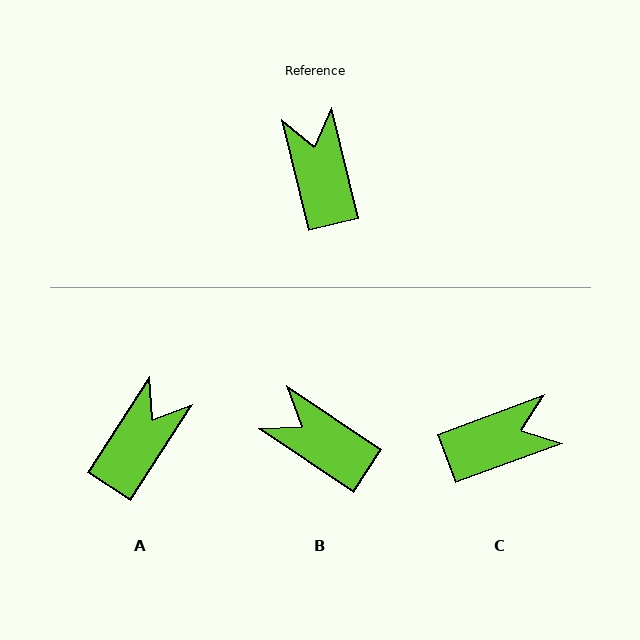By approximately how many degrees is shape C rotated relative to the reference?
Approximately 83 degrees clockwise.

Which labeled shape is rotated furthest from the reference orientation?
C, about 83 degrees away.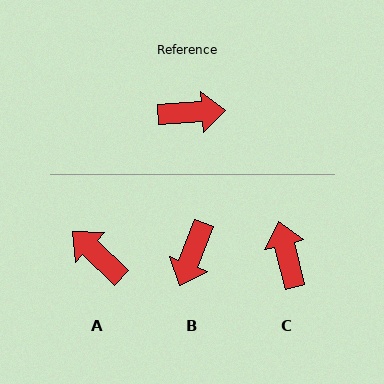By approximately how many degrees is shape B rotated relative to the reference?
Approximately 115 degrees clockwise.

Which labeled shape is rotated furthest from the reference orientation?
A, about 132 degrees away.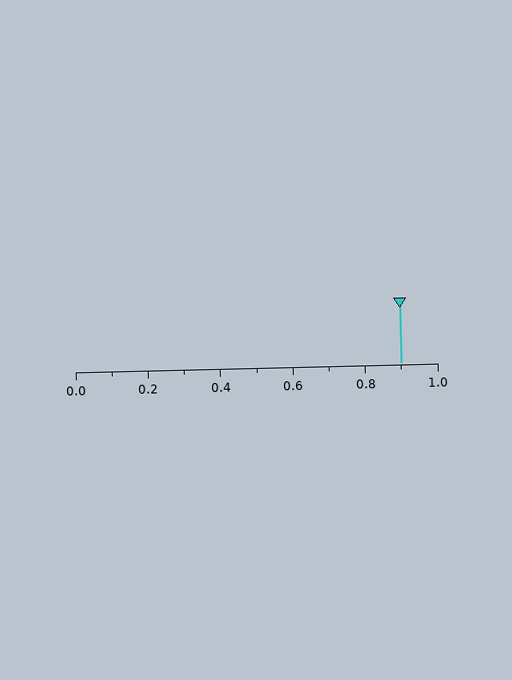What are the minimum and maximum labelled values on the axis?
The axis runs from 0.0 to 1.0.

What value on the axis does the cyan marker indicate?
The marker indicates approximately 0.9.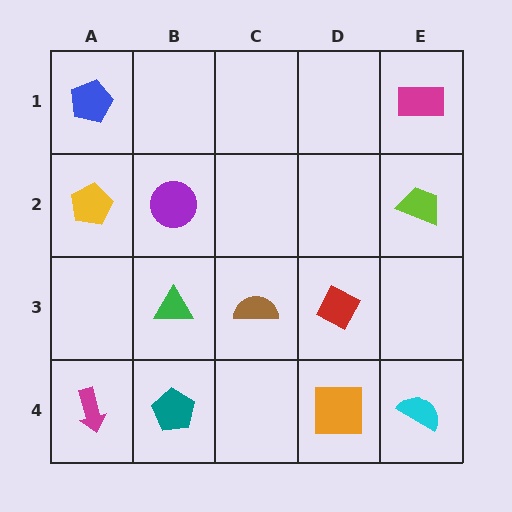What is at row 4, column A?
A magenta arrow.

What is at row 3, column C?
A brown semicircle.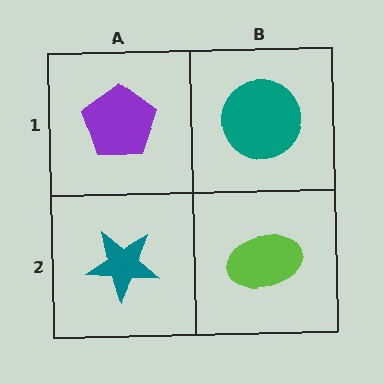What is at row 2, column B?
A lime ellipse.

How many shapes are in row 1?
2 shapes.